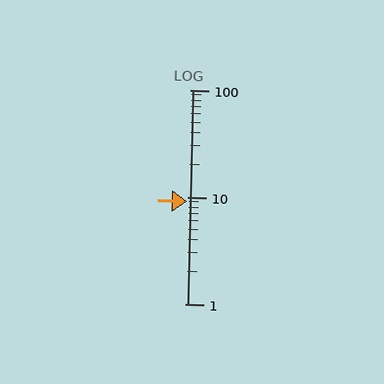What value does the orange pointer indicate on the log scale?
The pointer indicates approximately 9.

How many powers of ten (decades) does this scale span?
The scale spans 2 decades, from 1 to 100.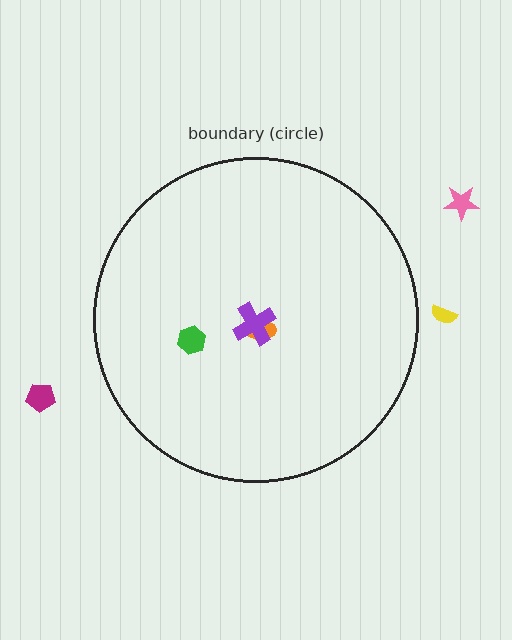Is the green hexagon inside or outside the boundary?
Inside.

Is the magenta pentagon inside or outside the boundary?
Outside.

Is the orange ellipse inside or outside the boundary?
Inside.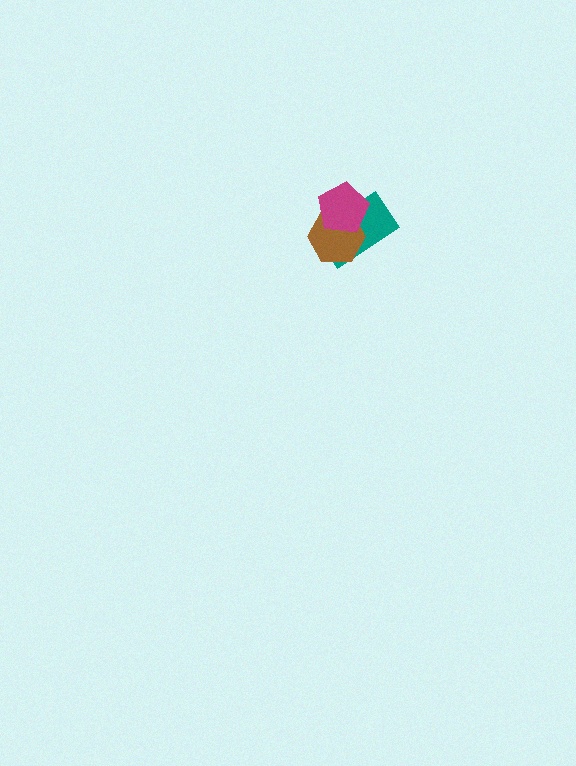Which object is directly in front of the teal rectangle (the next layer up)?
The brown hexagon is directly in front of the teal rectangle.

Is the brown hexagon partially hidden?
Yes, it is partially covered by another shape.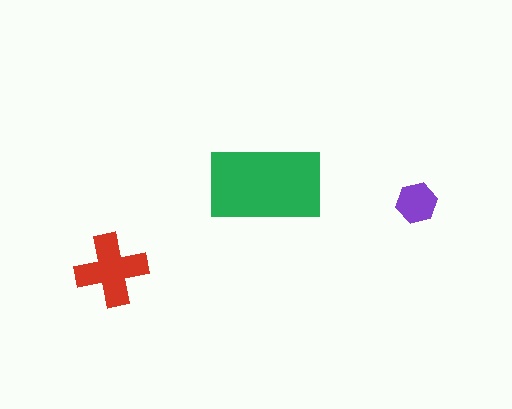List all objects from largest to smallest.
The green rectangle, the red cross, the purple hexagon.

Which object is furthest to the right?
The purple hexagon is rightmost.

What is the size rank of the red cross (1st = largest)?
2nd.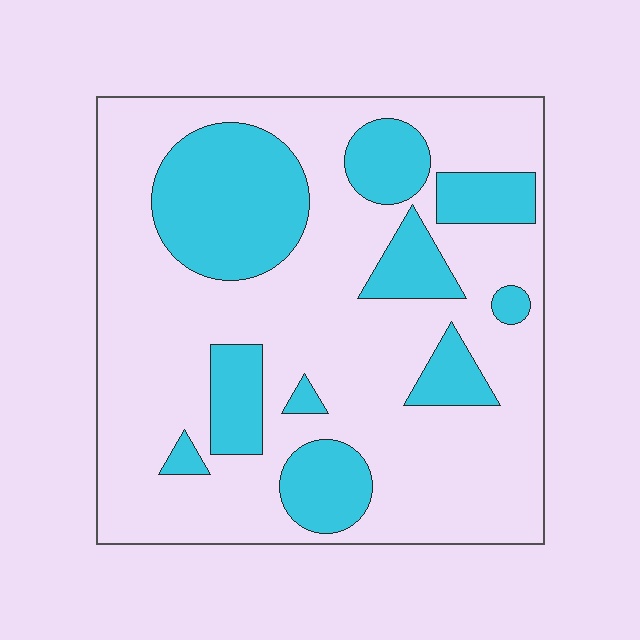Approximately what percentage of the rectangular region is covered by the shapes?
Approximately 30%.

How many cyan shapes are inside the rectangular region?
10.